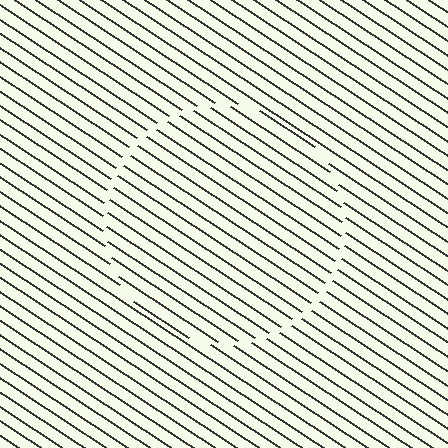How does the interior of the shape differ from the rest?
The interior of the shape contains the same grating, shifted by half a period — the contour is defined by the phase discontinuity where line-ends from the inner and outer gratings abut.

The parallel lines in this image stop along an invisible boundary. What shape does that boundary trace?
An illusory circle. The interior of the shape contains the same grating, shifted by half a period — the contour is defined by the phase discontinuity where line-ends from the inner and outer gratings abut.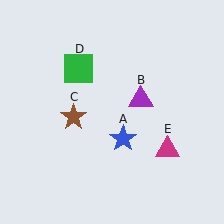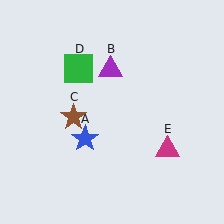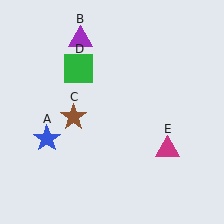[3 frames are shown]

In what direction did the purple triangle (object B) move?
The purple triangle (object B) moved up and to the left.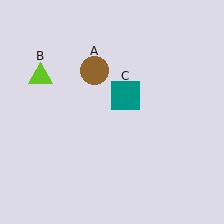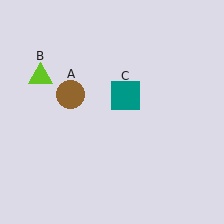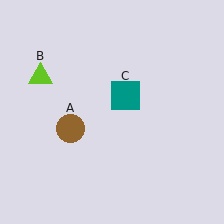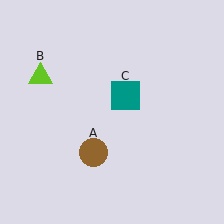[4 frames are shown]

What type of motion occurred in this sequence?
The brown circle (object A) rotated counterclockwise around the center of the scene.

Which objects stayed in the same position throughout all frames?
Lime triangle (object B) and teal square (object C) remained stationary.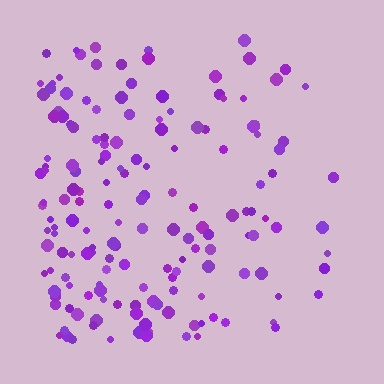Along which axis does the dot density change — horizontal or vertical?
Horizontal.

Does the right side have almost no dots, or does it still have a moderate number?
Still a moderate number, just noticeably fewer than the left.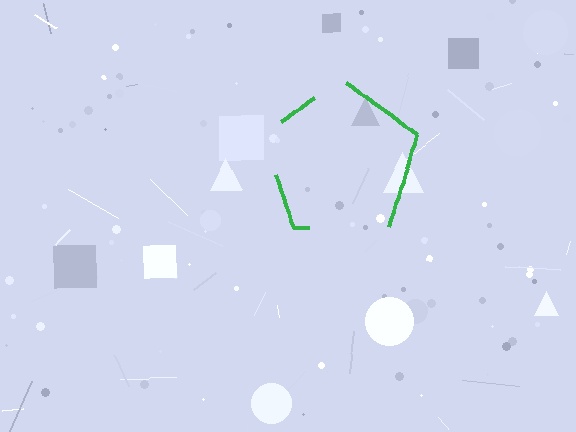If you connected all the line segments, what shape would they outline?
They would outline a pentagon.